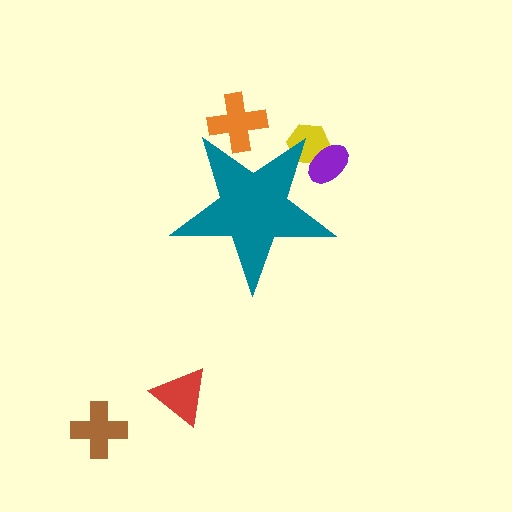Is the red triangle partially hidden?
No, the red triangle is fully visible.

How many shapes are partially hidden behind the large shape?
3 shapes are partially hidden.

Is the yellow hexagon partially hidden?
Yes, the yellow hexagon is partially hidden behind the teal star.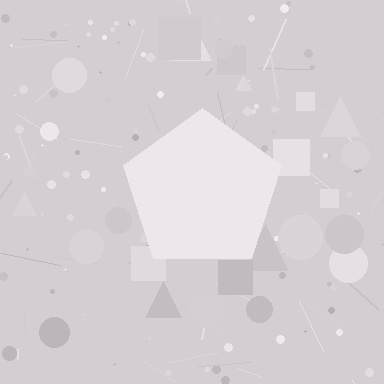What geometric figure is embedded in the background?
A pentagon is embedded in the background.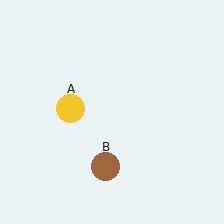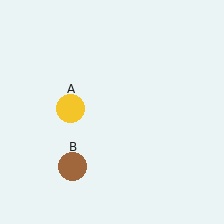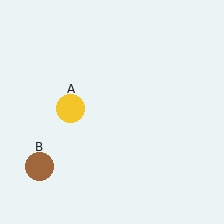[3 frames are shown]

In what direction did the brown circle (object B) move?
The brown circle (object B) moved left.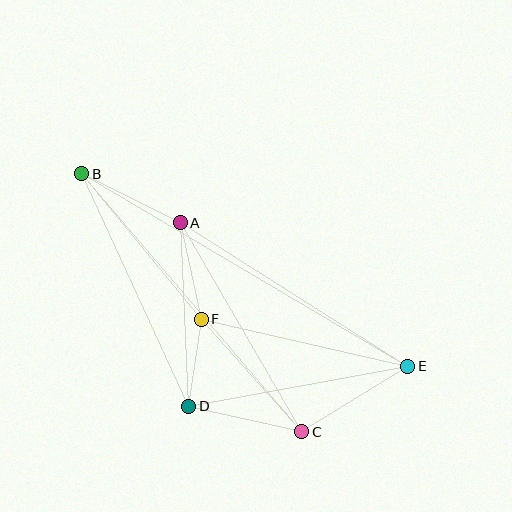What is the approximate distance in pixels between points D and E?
The distance between D and E is approximately 222 pixels.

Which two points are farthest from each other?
Points B and E are farthest from each other.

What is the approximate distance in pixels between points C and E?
The distance between C and E is approximately 124 pixels.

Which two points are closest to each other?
Points D and F are closest to each other.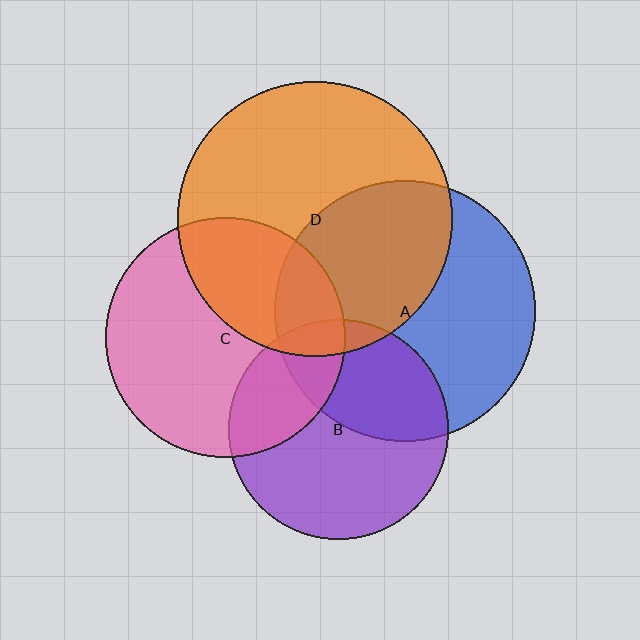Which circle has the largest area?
Circle D (orange).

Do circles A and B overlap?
Yes.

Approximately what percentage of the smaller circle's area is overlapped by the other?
Approximately 40%.